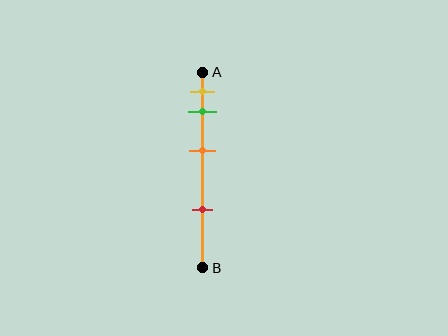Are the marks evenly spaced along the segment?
No, the marks are not evenly spaced.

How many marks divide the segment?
There are 4 marks dividing the segment.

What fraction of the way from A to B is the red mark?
The red mark is approximately 70% (0.7) of the way from A to B.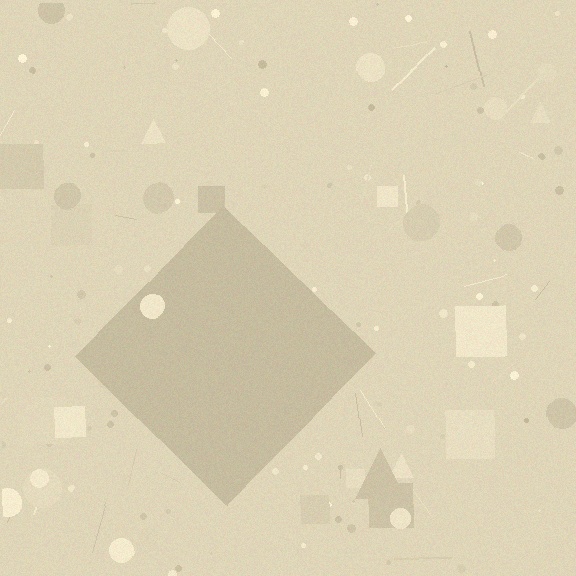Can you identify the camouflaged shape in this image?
The camouflaged shape is a diamond.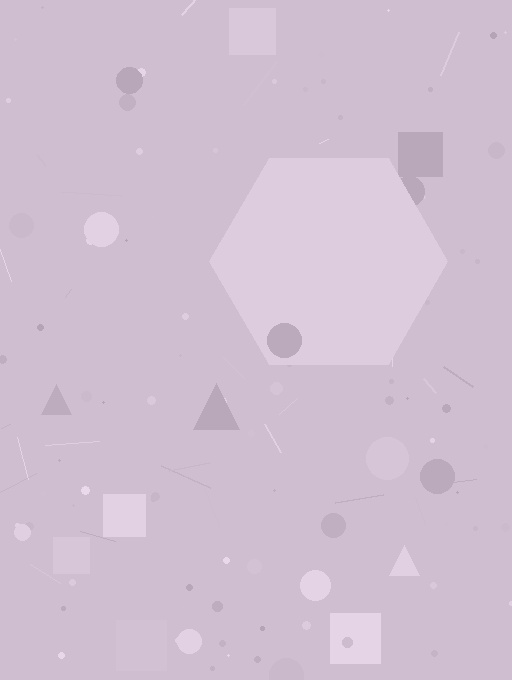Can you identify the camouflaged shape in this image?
The camouflaged shape is a hexagon.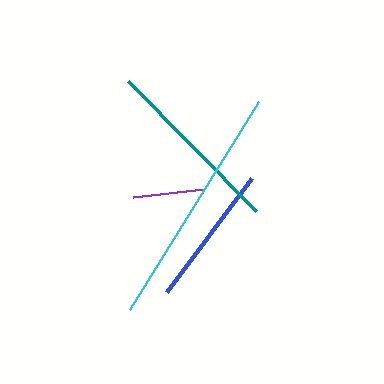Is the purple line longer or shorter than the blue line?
The blue line is longer than the purple line.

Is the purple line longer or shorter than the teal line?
The teal line is longer than the purple line.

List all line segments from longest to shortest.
From longest to shortest: cyan, teal, blue, purple.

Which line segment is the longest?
The cyan line is the longest at approximately 244 pixels.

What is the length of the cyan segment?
The cyan segment is approximately 244 pixels long.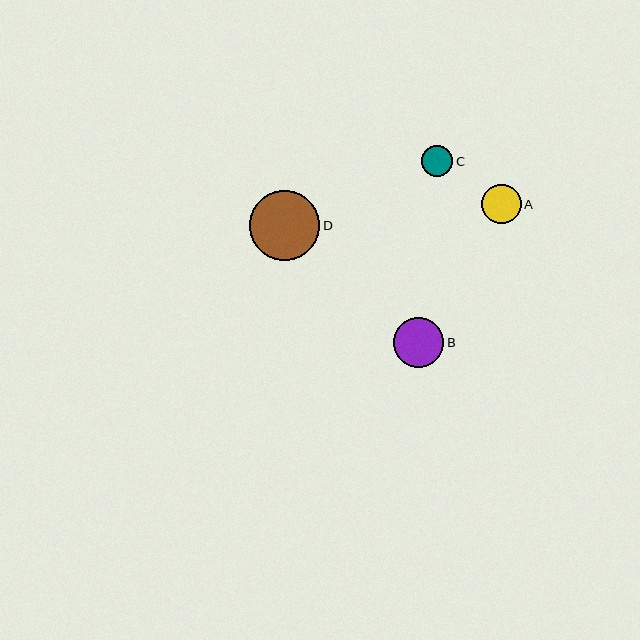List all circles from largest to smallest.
From largest to smallest: D, B, A, C.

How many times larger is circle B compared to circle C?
Circle B is approximately 1.6 times the size of circle C.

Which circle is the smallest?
Circle C is the smallest with a size of approximately 31 pixels.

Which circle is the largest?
Circle D is the largest with a size of approximately 70 pixels.